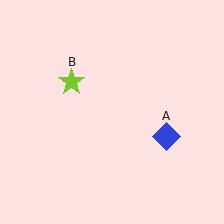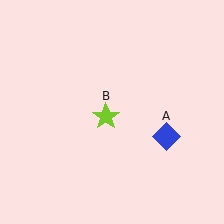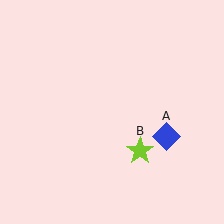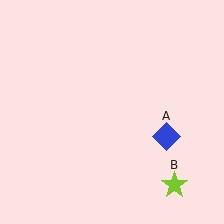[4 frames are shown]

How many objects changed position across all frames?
1 object changed position: lime star (object B).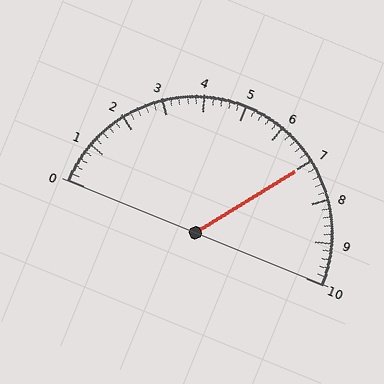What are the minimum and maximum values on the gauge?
The gauge ranges from 0 to 10.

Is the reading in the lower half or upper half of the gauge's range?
The reading is in the upper half of the range (0 to 10).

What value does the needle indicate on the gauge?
The needle indicates approximately 7.0.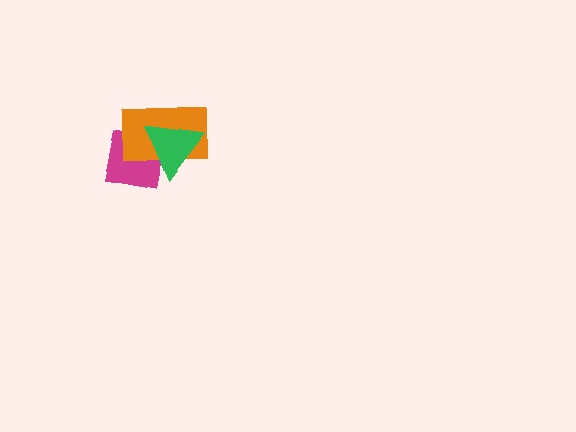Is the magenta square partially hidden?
Yes, it is partially covered by another shape.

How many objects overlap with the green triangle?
2 objects overlap with the green triangle.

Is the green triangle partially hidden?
No, no other shape covers it.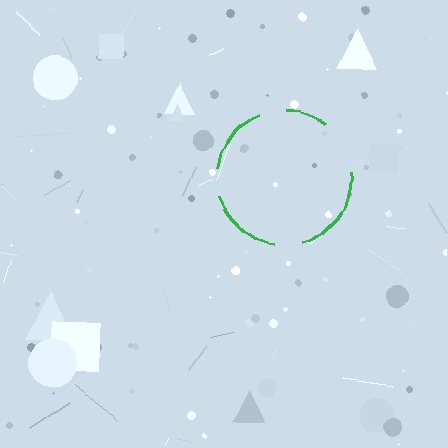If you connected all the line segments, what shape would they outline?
They would outline a circle.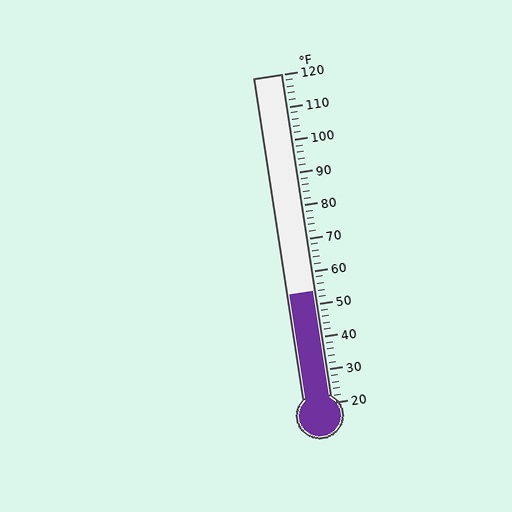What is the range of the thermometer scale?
The thermometer scale ranges from 20°F to 120°F.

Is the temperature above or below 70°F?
The temperature is below 70°F.